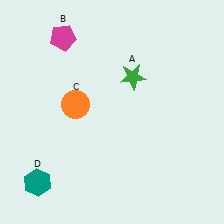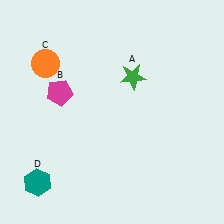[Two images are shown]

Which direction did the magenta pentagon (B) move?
The magenta pentagon (B) moved down.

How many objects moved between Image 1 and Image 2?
2 objects moved between the two images.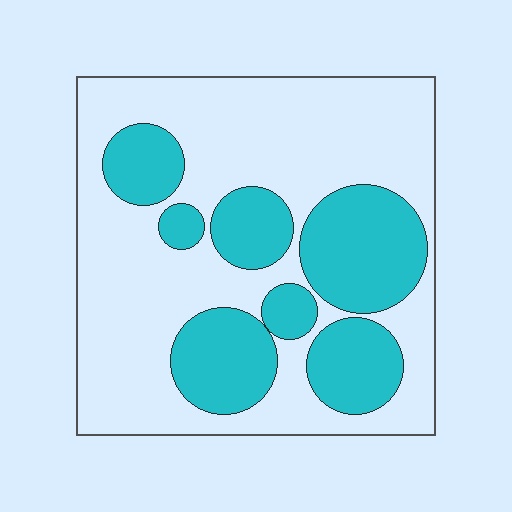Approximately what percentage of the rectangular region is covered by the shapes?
Approximately 35%.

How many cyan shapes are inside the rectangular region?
7.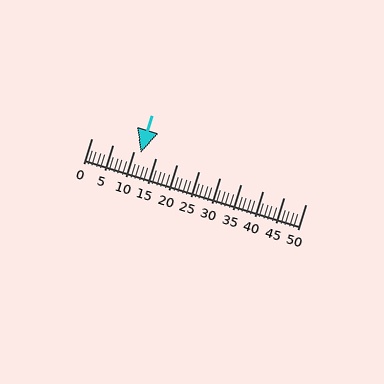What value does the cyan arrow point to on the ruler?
The cyan arrow points to approximately 12.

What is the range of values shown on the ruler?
The ruler shows values from 0 to 50.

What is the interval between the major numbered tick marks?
The major tick marks are spaced 5 units apart.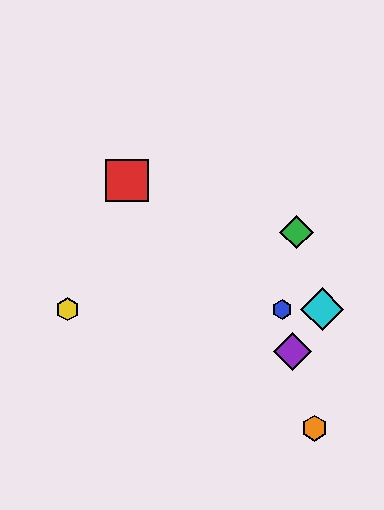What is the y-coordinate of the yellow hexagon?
The yellow hexagon is at y≈309.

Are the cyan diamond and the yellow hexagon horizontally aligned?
Yes, both are at y≈309.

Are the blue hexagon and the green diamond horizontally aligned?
No, the blue hexagon is at y≈309 and the green diamond is at y≈232.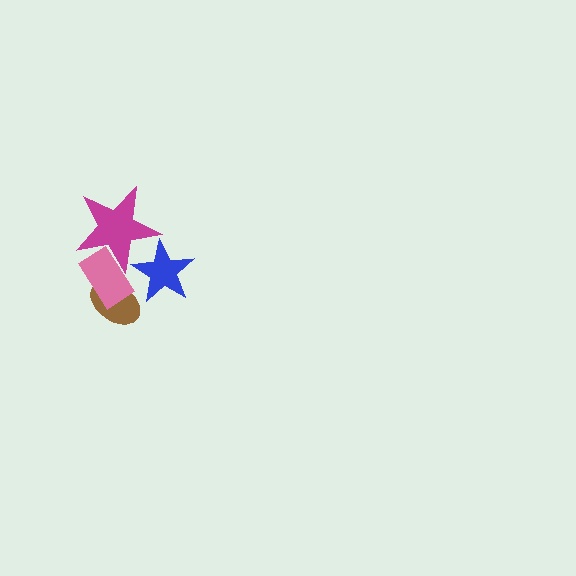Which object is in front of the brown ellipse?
The pink rectangle is in front of the brown ellipse.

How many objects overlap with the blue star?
1 object overlaps with the blue star.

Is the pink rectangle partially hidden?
Yes, it is partially covered by another shape.